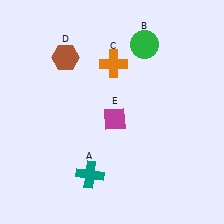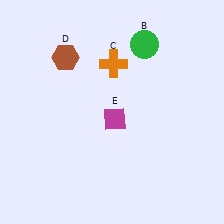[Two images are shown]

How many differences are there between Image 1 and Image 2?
There is 1 difference between the two images.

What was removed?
The teal cross (A) was removed in Image 2.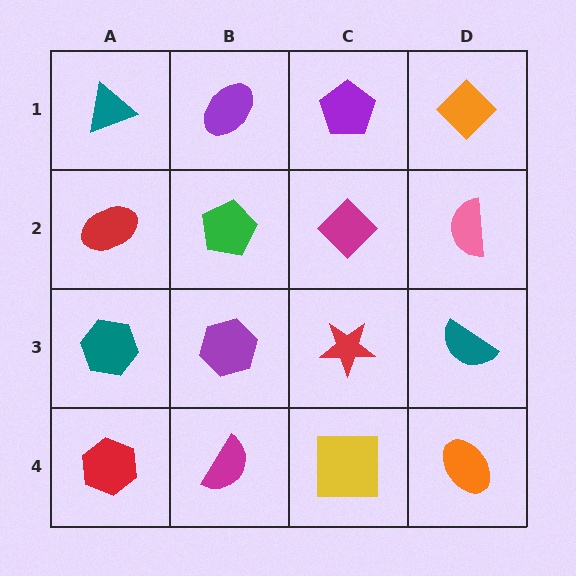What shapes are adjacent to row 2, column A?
A teal triangle (row 1, column A), a teal hexagon (row 3, column A), a green pentagon (row 2, column B).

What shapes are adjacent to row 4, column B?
A purple hexagon (row 3, column B), a red hexagon (row 4, column A), a yellow square (row 4, column C).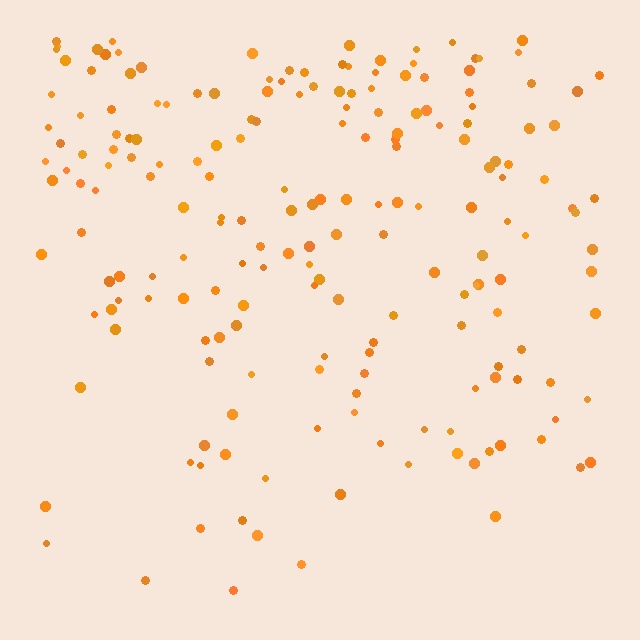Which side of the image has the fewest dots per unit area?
The bottom.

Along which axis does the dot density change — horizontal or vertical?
Vertical.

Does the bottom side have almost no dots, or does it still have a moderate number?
Still a moderate number, just noticeably fewer than the top.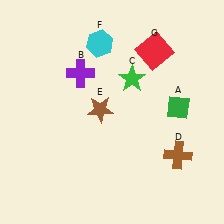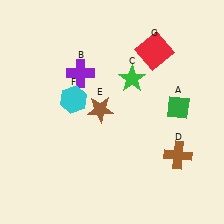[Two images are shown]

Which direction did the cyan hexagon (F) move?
The cyan hexagon (F) moved down.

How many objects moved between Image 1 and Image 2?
1 object moved between the two images.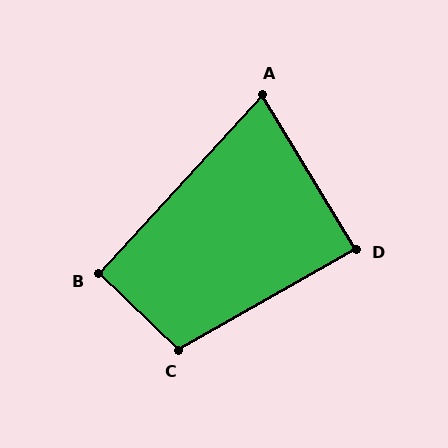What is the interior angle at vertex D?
Approximately 88 degrees (approximately right).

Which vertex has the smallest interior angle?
A, at approximately 74 degrees.